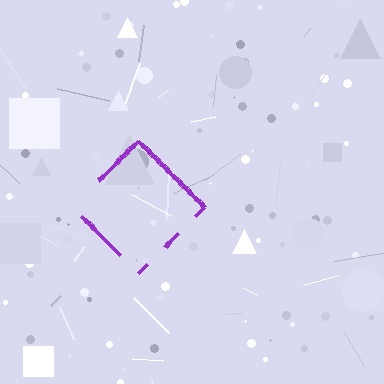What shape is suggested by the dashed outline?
The dashed outline suggests a diamond.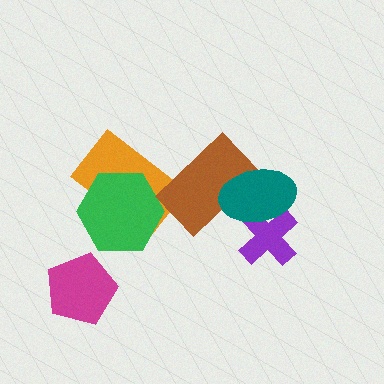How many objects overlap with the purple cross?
1 object overlaps with the purple cross.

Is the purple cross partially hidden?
Yes, it is partially covered by another shape.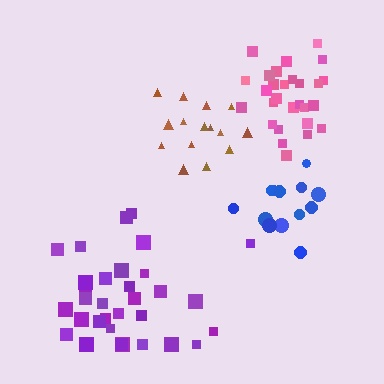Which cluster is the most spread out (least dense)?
Purple.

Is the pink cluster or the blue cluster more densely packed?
Pink.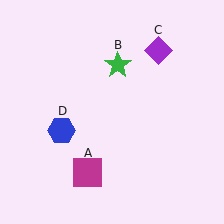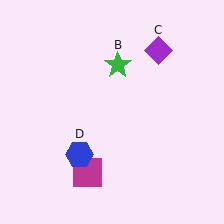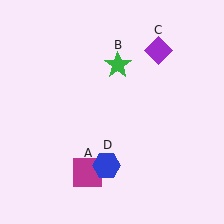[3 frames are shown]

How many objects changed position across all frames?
1 object changed position: blue hexagon (object D).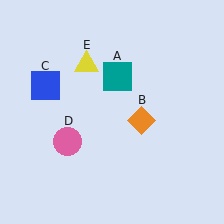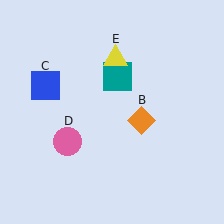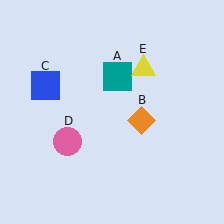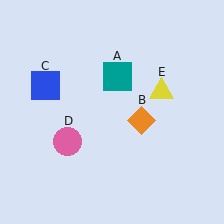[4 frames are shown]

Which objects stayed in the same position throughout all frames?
Teal square (object A) and orange diamond (object B) and blue square (object C) and pink circle (object D) remained stationary.